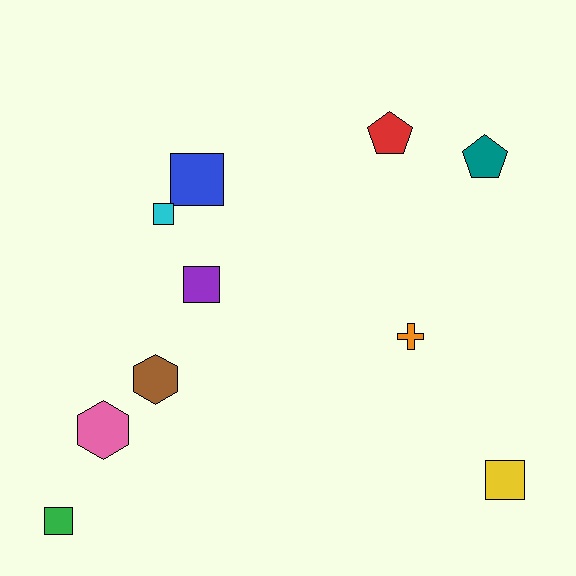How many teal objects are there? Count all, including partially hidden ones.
There is 1 teal object.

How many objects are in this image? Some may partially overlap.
There are 10 objects.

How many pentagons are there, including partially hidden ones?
There are 2 pentagons.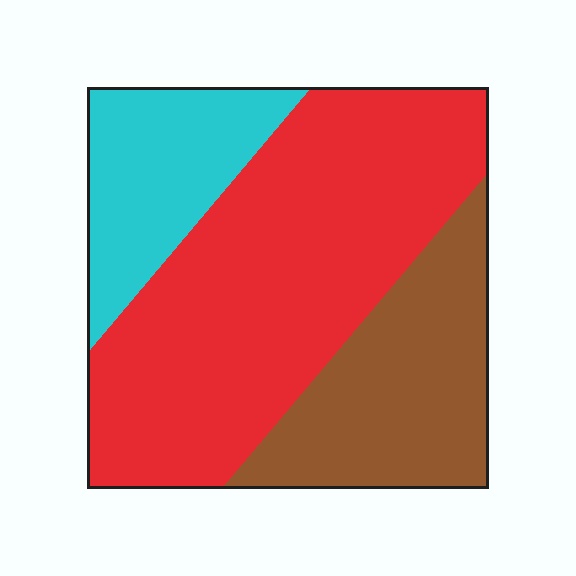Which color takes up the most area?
Red, at roughly 55%.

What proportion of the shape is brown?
Brown covers roughly 25% of the shape.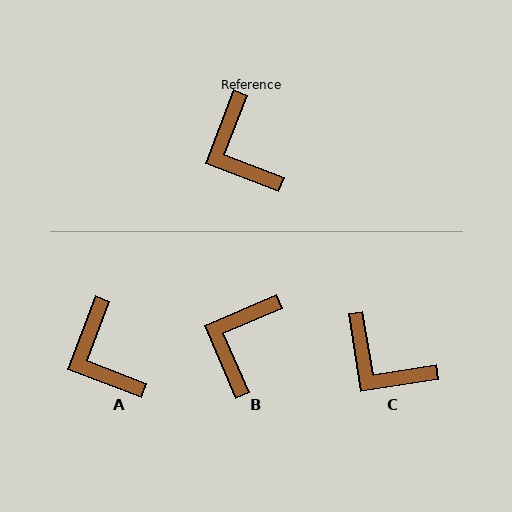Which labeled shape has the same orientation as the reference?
A.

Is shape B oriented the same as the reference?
No, it is off by about 46 degrees.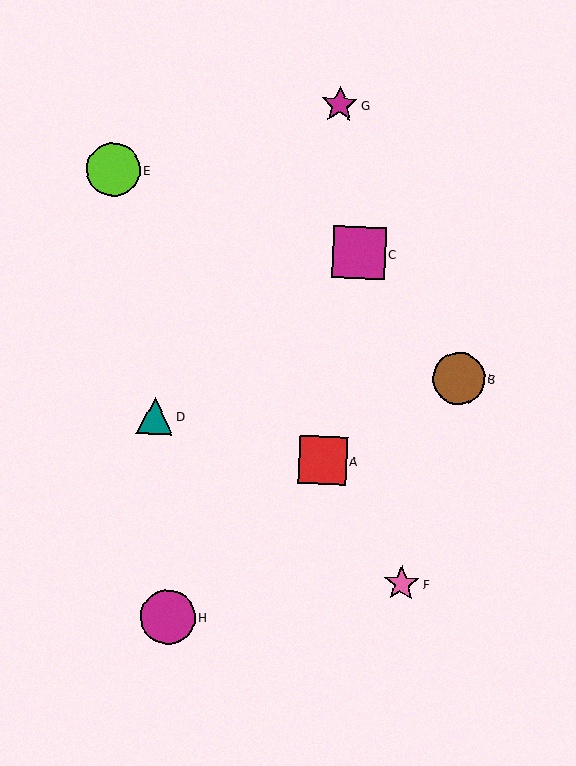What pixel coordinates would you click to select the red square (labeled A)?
Click at (323, 460) to select the red square A.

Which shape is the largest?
The magenta circle (labeled H) is the largest.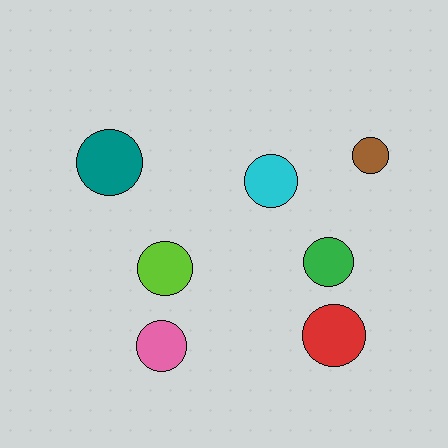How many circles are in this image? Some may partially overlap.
There are 7 circles.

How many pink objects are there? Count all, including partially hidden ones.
There is 1 pink object.